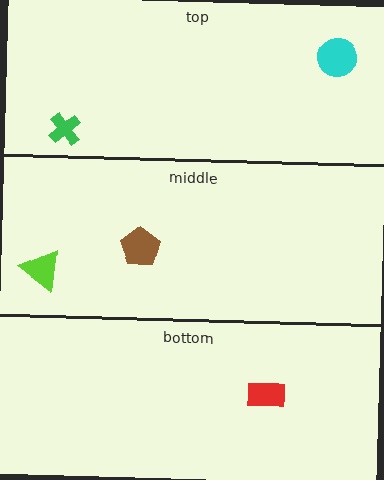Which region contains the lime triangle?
The middle region.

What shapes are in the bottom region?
The red rectangle.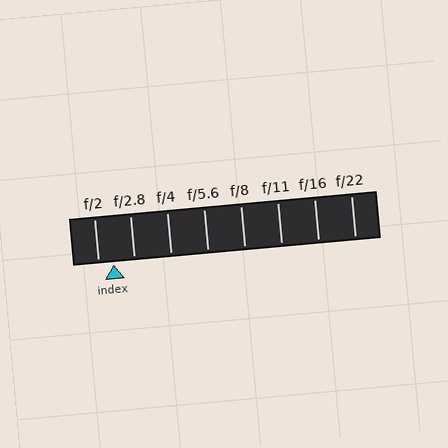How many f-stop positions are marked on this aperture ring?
There are 8 f-stop positions marked.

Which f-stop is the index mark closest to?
The index mark is closest to f/2.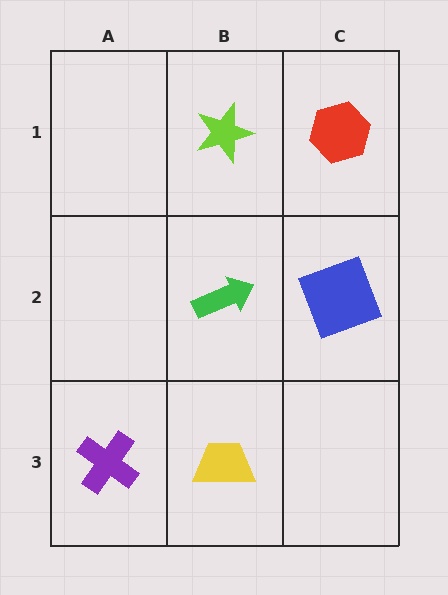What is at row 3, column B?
A yellow trapezoid.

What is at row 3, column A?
A purple cross.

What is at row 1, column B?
A lime star.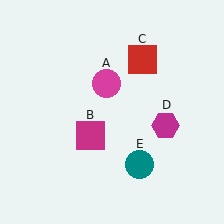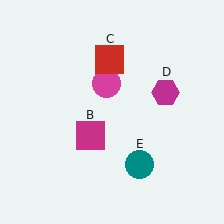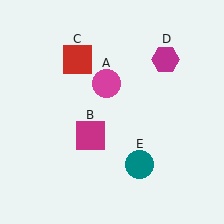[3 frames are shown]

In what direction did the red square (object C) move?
The red square (object C) moved left.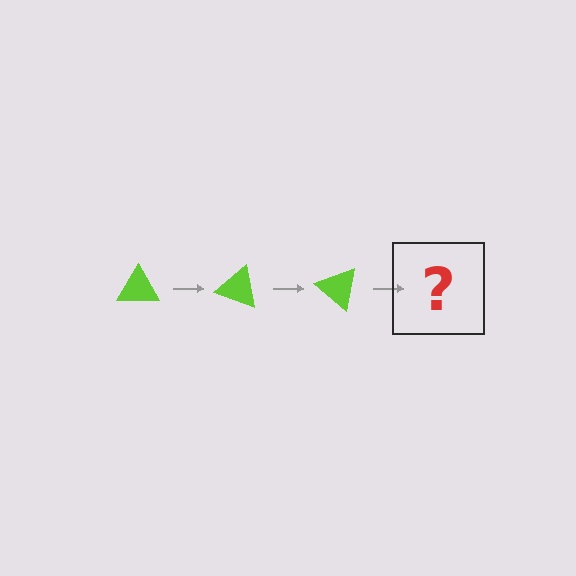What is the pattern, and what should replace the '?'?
The pattern is that the triangle rotates 20 degrees each step. The '?' should be a lime triangle rotated 60 degrees.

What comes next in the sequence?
The next element should be a lime triangle rotated 60 degrees.